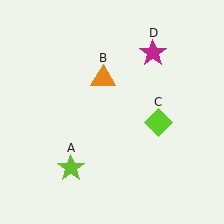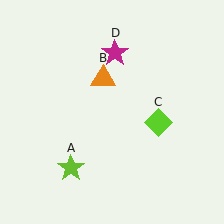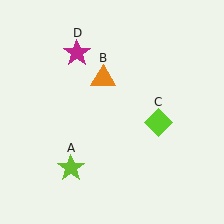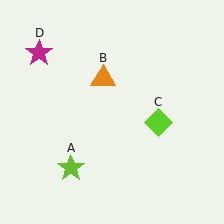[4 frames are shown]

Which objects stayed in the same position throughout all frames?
Lime star (object A) and orange triangle (object B) and lime diamond (object C) remained stationary.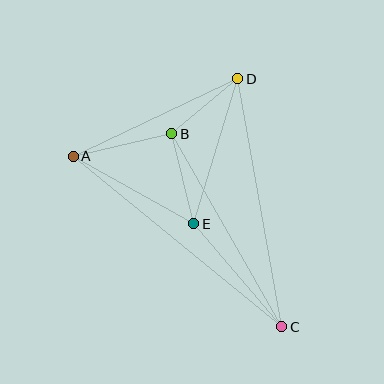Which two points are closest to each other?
Points B and D are closest to each other.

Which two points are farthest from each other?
Points A and C are farthest from each other.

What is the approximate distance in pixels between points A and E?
The distance between A and E is approximately 138 pixels.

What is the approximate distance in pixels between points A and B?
The distance between A and B is approximately 101 pixels.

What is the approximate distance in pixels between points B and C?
The distance between B and C is approximately 222 pixels.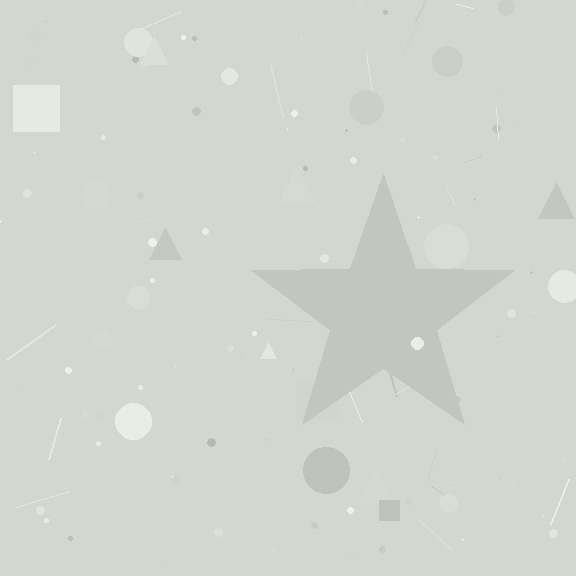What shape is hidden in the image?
A star is hidden in the image.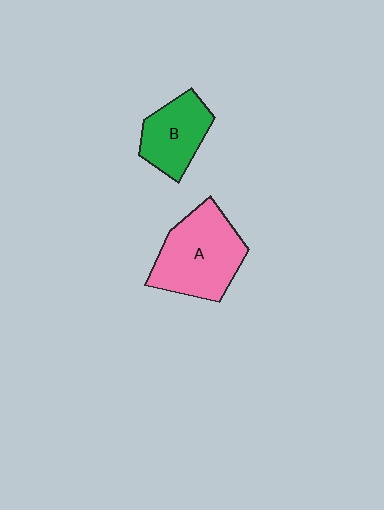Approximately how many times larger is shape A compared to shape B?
Approximately 1.5 times.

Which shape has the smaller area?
Shape B (green).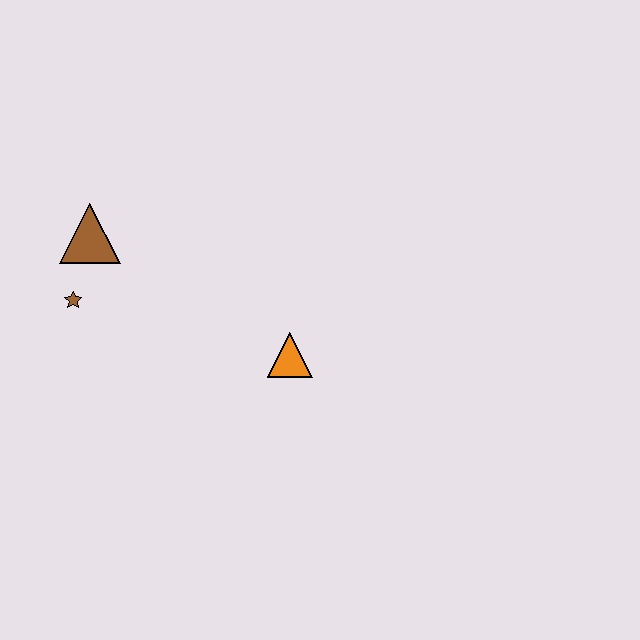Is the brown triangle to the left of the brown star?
No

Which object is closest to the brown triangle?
The brown star is closest to the brown triangle.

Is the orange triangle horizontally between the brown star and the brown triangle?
No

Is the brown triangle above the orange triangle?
Yes